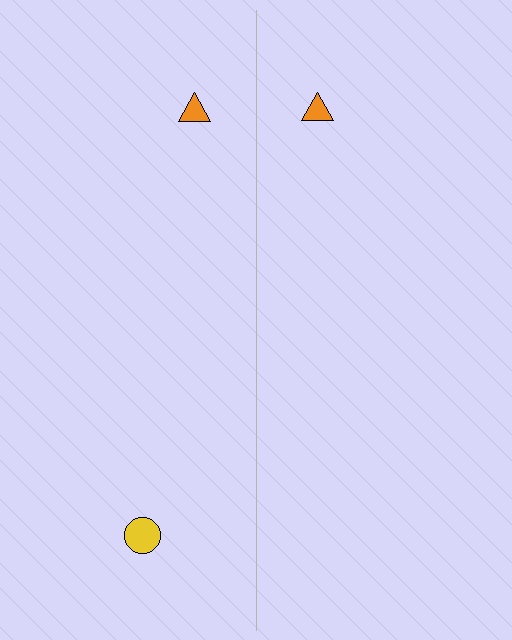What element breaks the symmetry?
A yellow circle is missing from the right side.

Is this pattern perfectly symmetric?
No, the pattern is not perfectly symmetric. A yellow circle is missing from the right side.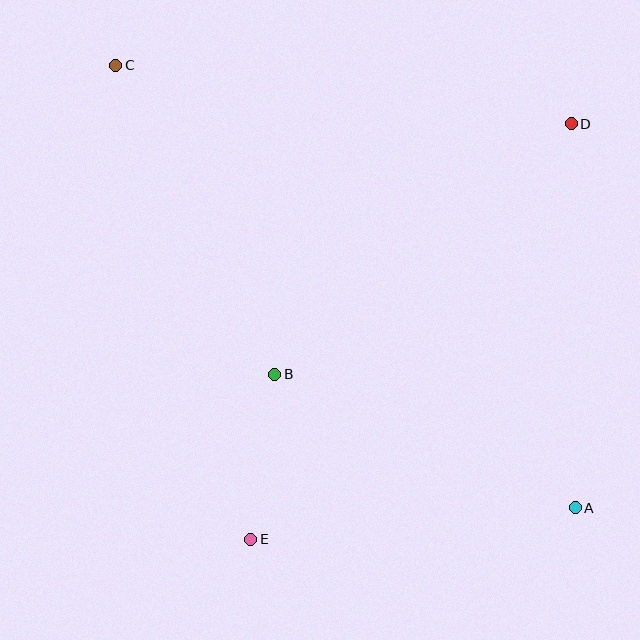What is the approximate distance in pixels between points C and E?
The distance between C and E is approximately 492 pixels.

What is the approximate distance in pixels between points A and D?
The distance between A and D is approximately 384 pixels.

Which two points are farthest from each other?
Points A and C are farthest from each other.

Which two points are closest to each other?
Points B and E are closest to each other.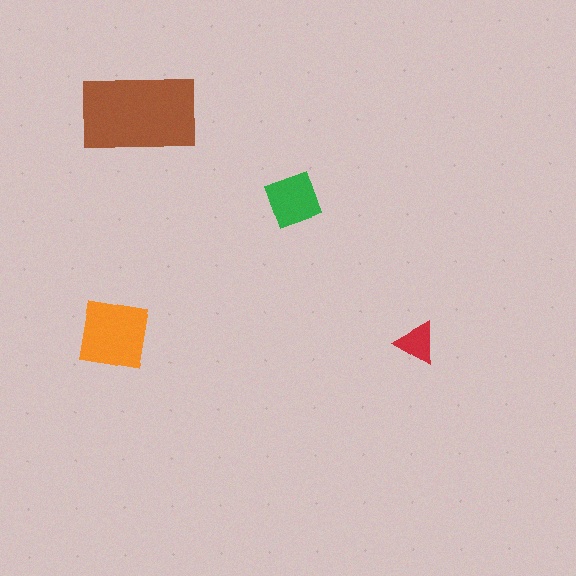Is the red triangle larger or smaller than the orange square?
Smaller.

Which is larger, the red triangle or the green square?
The green square.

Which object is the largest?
The brown rectangle.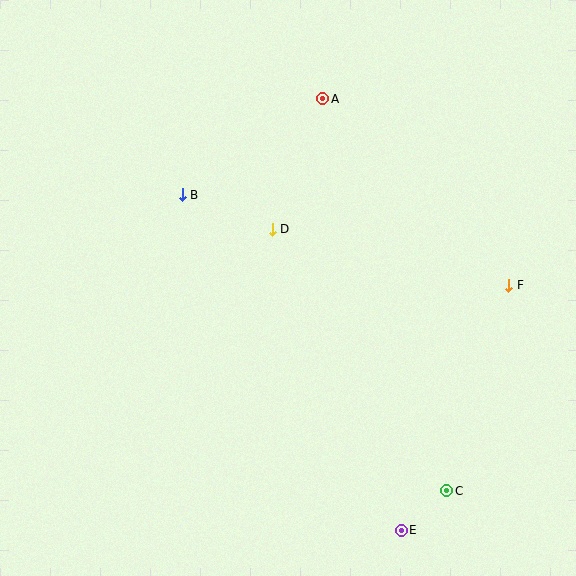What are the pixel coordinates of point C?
Point C is at (447, 491).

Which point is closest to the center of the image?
Point D at (272, 229) is closest to the center.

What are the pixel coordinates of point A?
Point A is at (323, 99).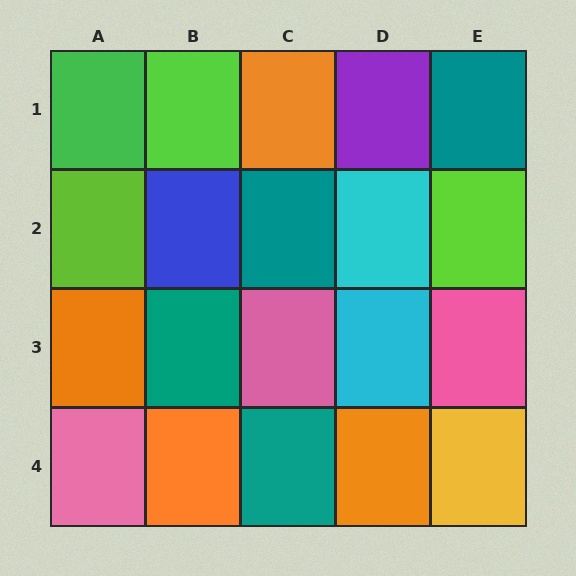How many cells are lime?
3 cells are lime.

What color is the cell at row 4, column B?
Orange.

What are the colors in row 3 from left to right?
Orange, teal, pink, cyan, pink.